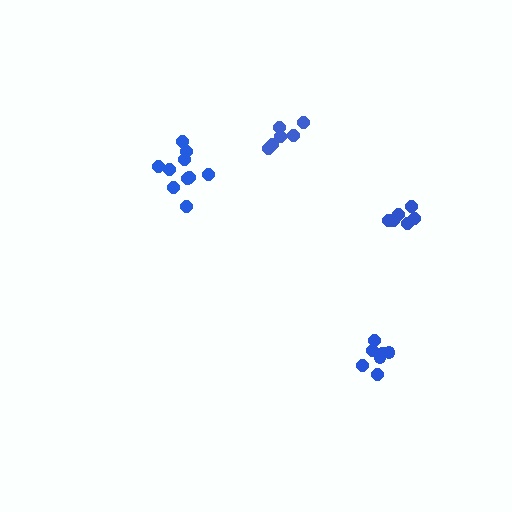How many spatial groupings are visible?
There are 4 spatial groupings.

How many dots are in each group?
Group 1: 6 dots, Group 2: 6 dots, Group 3: 7 dots, Group 4: 10 dots (29 total).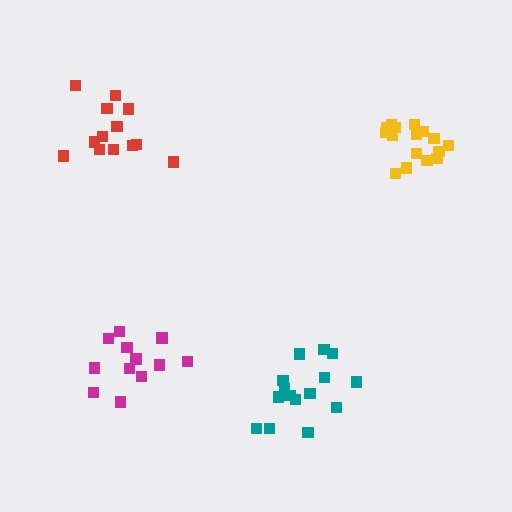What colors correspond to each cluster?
The clusters are colored: red, magenta, teal, yellow.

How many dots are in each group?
Group 1: 13 dots, Group 2: 12 dots, Group 3: 15 dots, Group 4: 16 dots (56 total).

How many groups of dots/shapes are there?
There are 4 groups.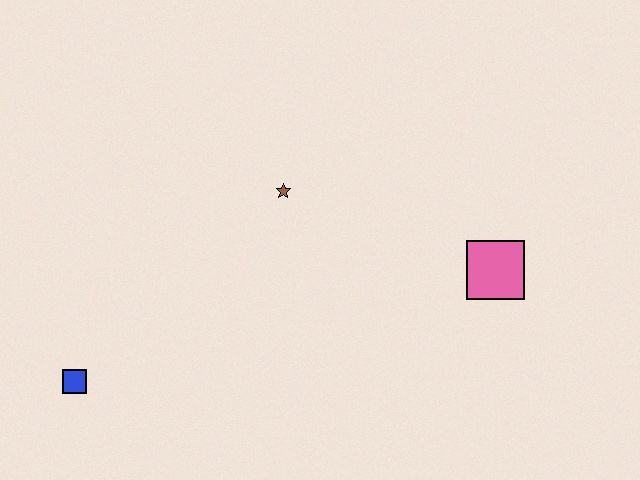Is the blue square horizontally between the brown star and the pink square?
No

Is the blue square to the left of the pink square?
Yes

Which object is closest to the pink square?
The brown star is closest to the pink square.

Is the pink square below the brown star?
Yes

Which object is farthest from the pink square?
The blue square is farthest from the pink square.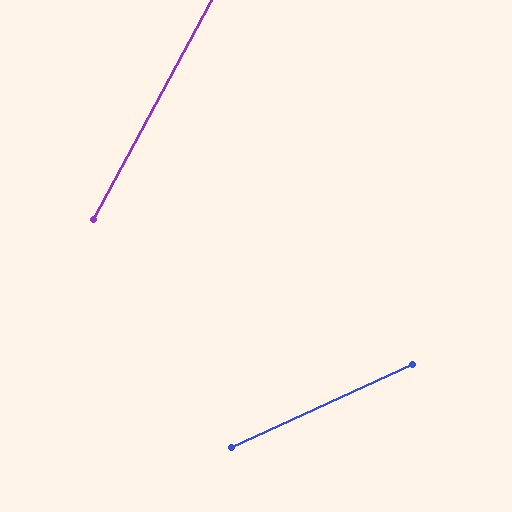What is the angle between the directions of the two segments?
Approximately 37 degrees.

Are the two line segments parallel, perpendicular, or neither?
Neither parallel nor perpendicular — they differ by about 37°.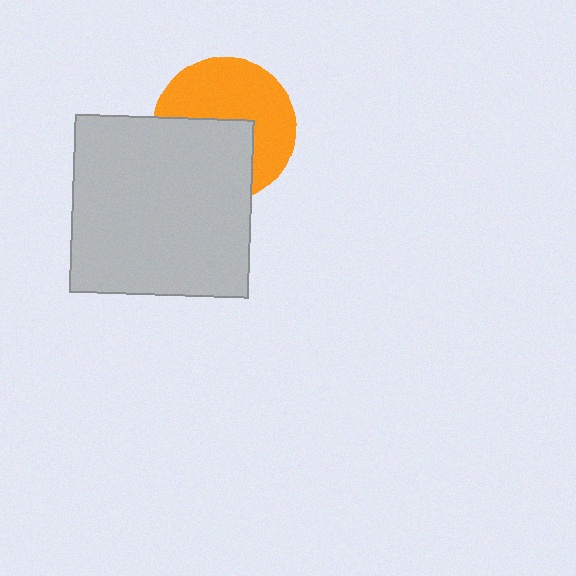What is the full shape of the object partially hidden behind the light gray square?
The partially hidden object is an orange circle.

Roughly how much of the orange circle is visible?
About half of it is visible (roughly 56%).